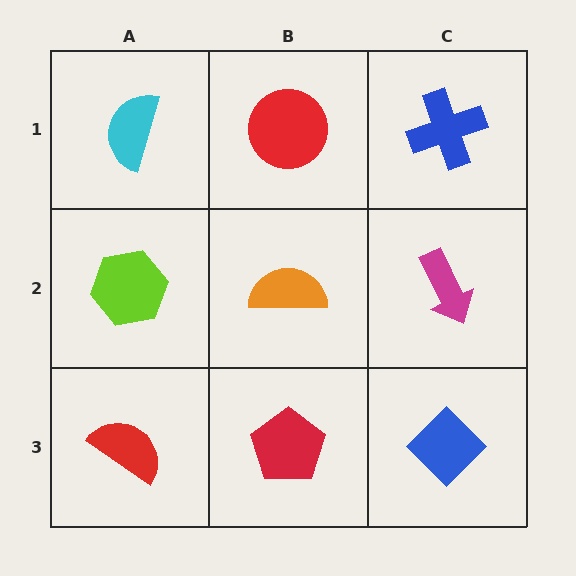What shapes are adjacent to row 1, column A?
A lime hexagon (row 2, column A), a red circle (row 1, column B).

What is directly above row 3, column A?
A lime hexagon.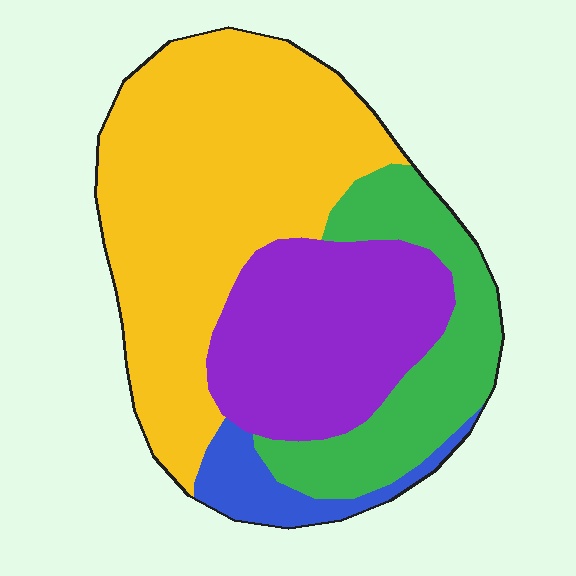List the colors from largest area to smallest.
From largest to smallest: yellow, purple, green, blue.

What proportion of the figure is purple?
Purple covers around 25% of the figure.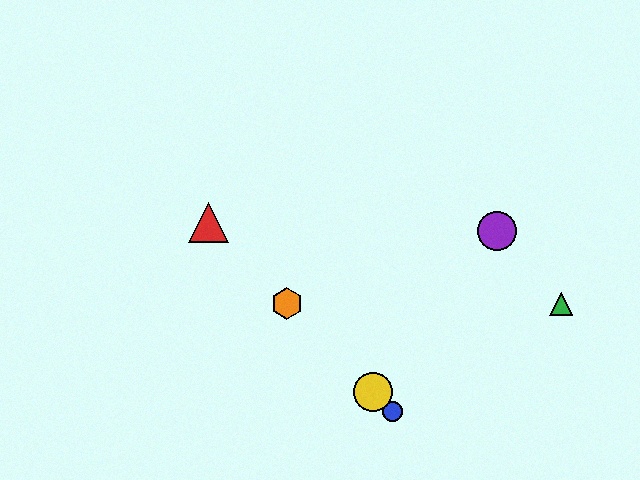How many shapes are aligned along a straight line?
4 shapes (the red triangle, the blue circle, the yellow circle, the orange hexagon) are aligned along a straight line.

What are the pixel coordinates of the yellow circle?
The yellow circle is at (373, 392).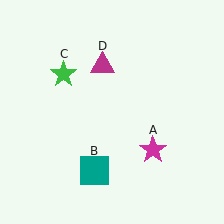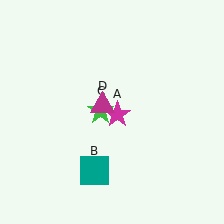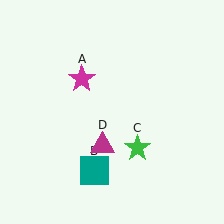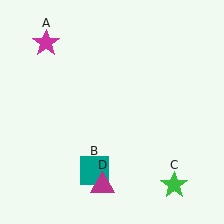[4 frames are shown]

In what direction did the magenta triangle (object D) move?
The magenta triangle (object D) moved down.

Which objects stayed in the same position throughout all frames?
Teal square (object B) remained stationary.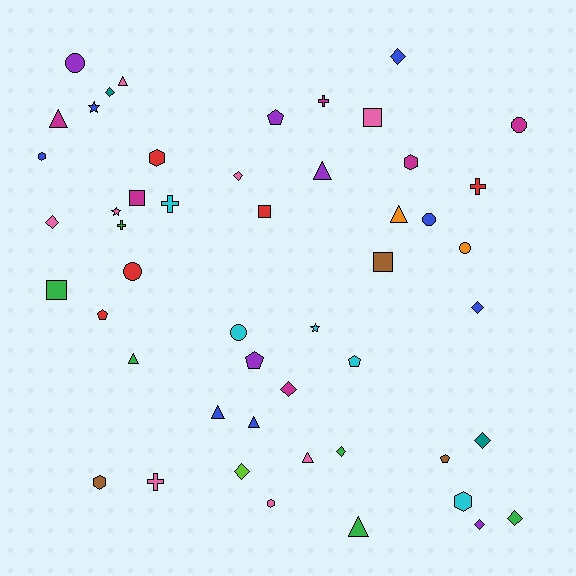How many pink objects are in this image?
There are 8 pink objects.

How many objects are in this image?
There are 50 objects.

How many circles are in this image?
There are 6 circles.